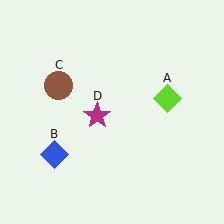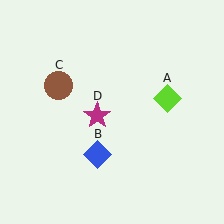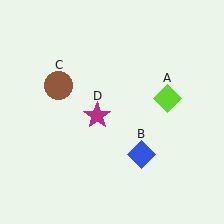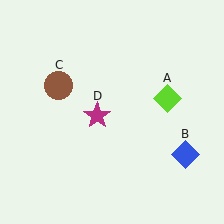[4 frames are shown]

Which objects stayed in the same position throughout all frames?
Lime diamond (object A) and brown circle (object C) and magenta star (object D) remained stationary.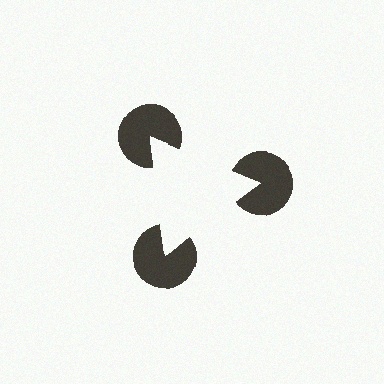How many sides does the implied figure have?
3 sides.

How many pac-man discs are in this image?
There are 3 — one at each vertex of the illusory triangle.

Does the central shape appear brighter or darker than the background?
It typically appears slightly brighter than the background, even though no actual brightness change is drawn.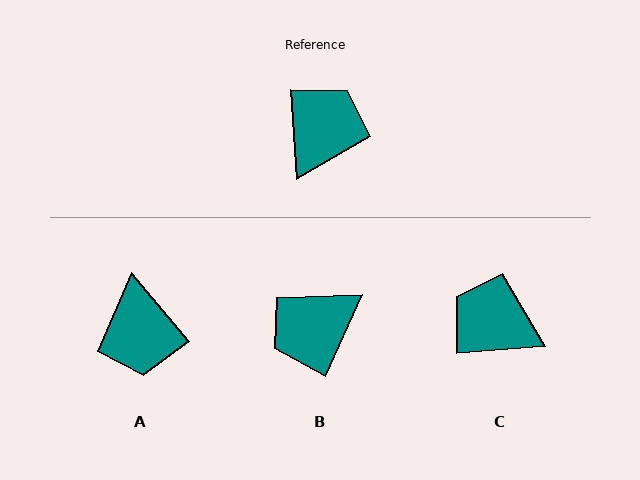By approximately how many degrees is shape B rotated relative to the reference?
Approximately 152 degrees counter-clockwise.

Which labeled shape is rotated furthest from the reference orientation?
B, about 152 degrees away.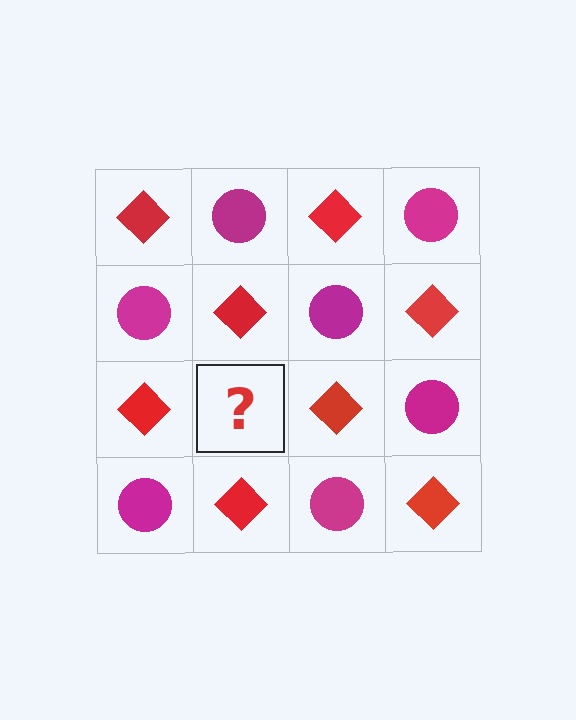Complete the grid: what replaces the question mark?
The question mark should be replaced with a magenta circle.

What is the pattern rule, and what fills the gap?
The rule is that it alternates red diamond and magenta circle in a checkerboard pattern. The gap should be filled with a magenta circle.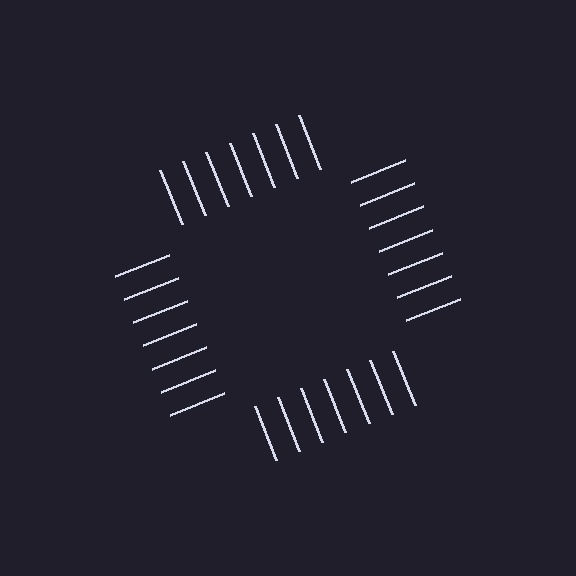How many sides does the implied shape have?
4 sides — the line-ends trace a square.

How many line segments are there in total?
28 — 7 along each of the 4 edges.